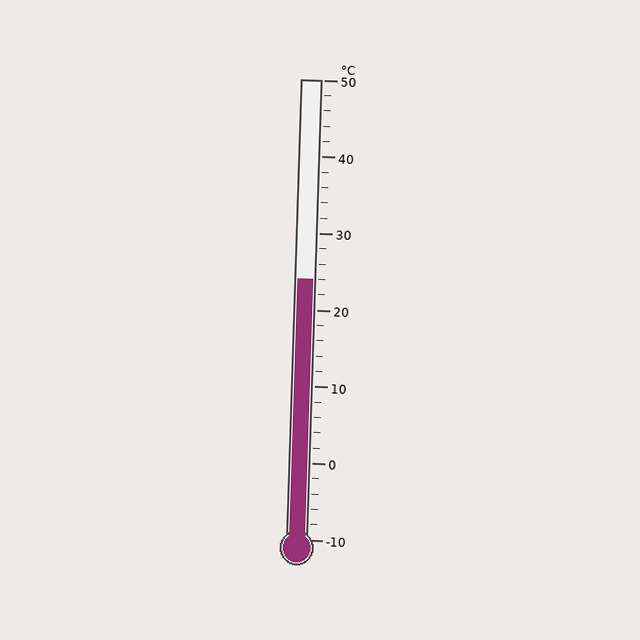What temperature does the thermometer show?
The thermometer shows approximately 24°C.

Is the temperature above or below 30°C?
The temperature is below 30°C.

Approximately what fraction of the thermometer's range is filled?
The thermometer is filled to approximately 55% of its range.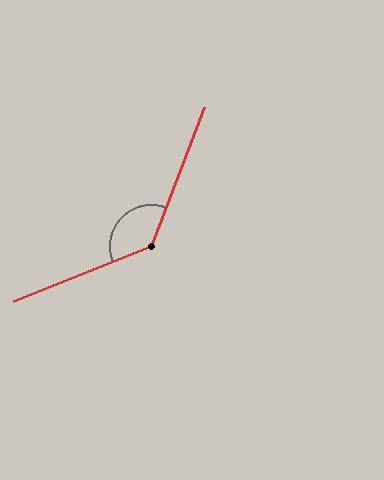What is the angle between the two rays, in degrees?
Approximately 133 degrees.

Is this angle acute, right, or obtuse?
It is obtuse.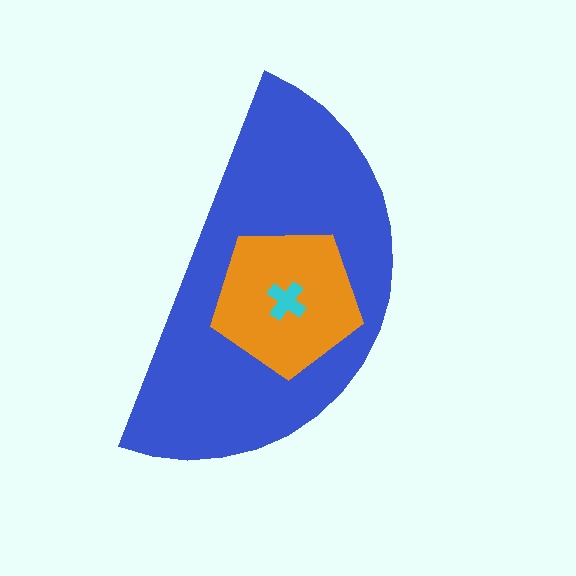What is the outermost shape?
The blue semicircle.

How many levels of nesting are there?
3.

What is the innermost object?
The cyan cross.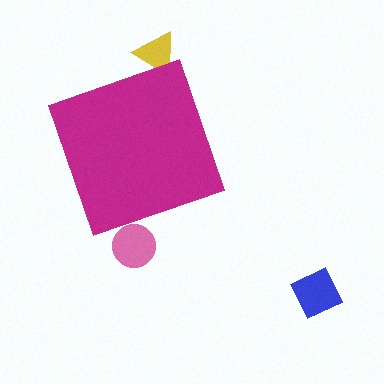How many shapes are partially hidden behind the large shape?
2 shapes are partially hidden.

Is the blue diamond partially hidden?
No, the blue diamond is fully visible.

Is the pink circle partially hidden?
Yes, the pink circle is partially hidden behind the magenta diamond.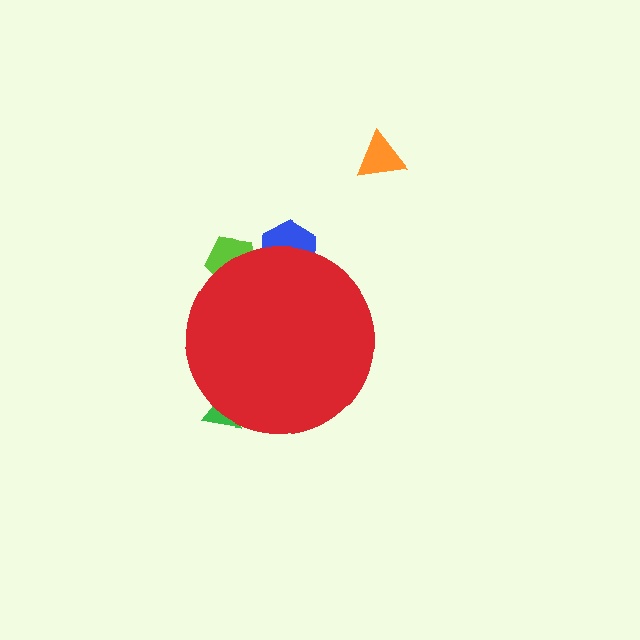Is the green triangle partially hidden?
Yes, the green triangle is partially hidden behind the red circle.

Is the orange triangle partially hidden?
No, the orange triangle is fully visible.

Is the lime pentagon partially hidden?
Yes, the lime pentagon is partially hidden behind the red circle.